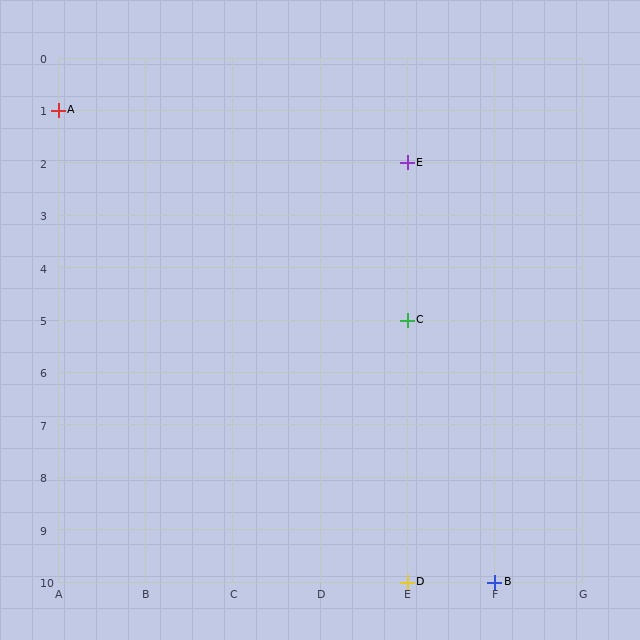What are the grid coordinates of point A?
Point A is at grid coordinates (A, 1).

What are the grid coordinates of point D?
Point D is at grid coordinates (E, 10).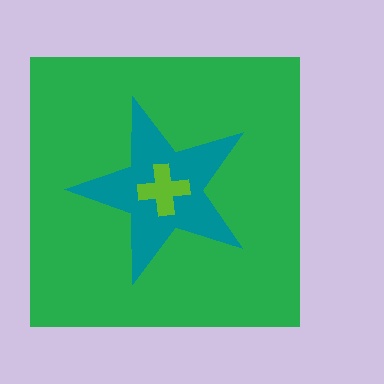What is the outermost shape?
The green square.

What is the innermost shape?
The lime cross.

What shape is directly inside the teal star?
The lime cross.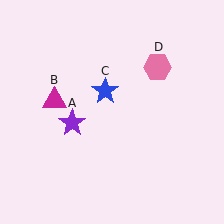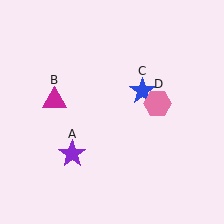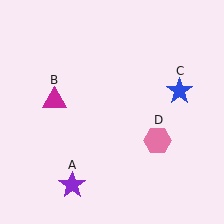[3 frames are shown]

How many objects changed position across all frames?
3 objects changed position: purple star (object A), blue star (object C), pink hexagon (object D).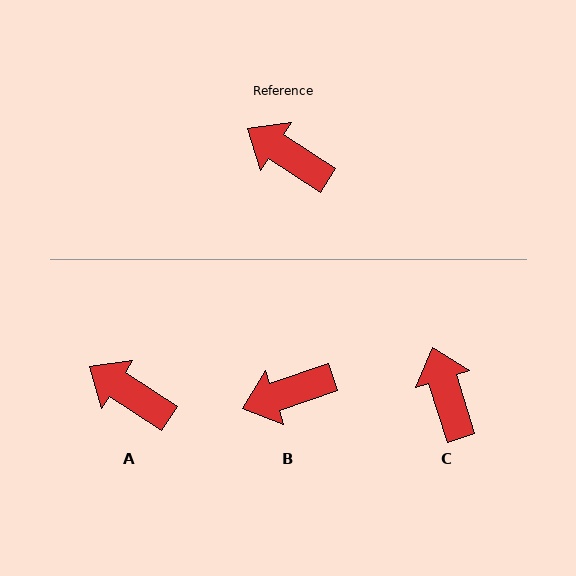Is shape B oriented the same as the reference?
No, it is off by about 52 degrees.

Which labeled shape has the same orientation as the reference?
A.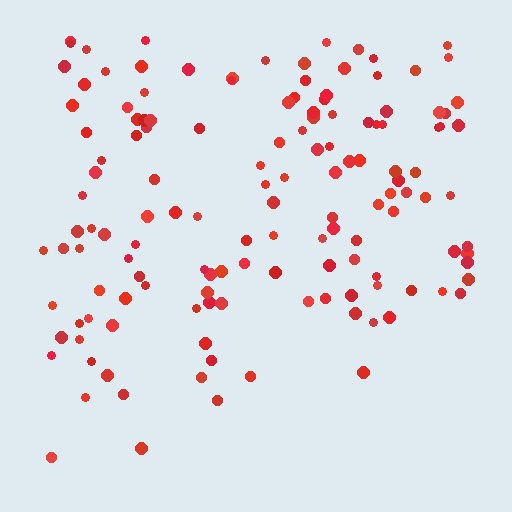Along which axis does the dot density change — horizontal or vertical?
Vertical.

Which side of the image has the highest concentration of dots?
The top.